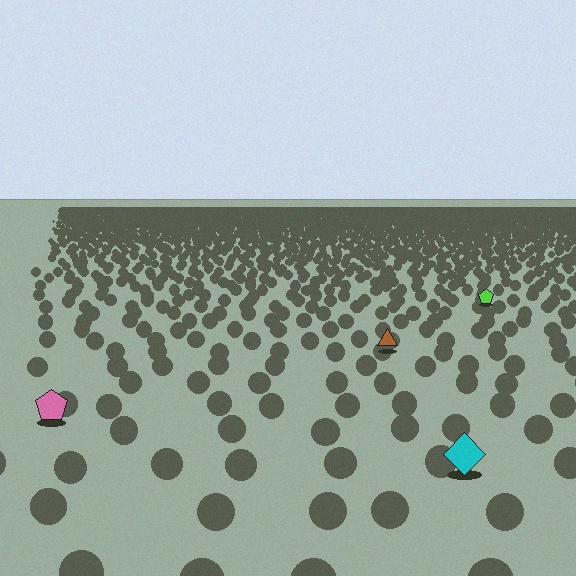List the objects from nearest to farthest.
From nearest to farthest: the cyan diamond, the pink pentagon, the brown triangle, the lime pentagon.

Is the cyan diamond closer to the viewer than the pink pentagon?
Yes. The cyan diamond is closer — you can tell from the texture gradient: the ground texture is coarser near it.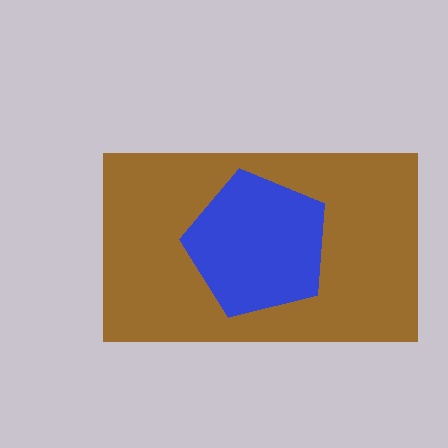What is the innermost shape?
The blue pentagon.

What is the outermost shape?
The brown rectangle.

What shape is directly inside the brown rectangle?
The blue pentagon.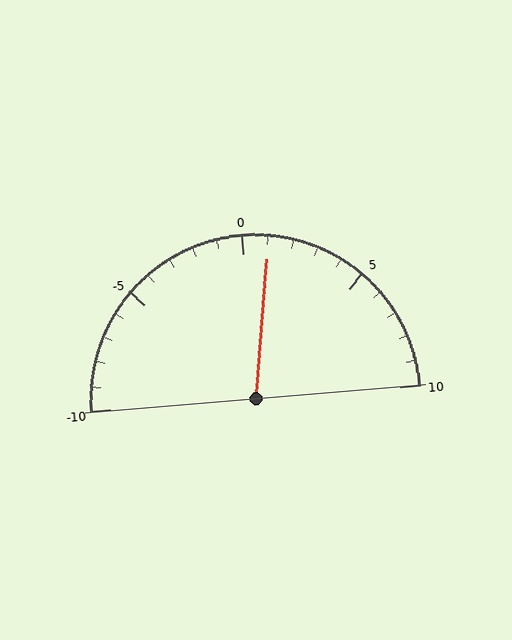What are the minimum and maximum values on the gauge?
The gauge ranges from -10 to 10.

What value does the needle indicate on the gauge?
The needle indicates approximately 1.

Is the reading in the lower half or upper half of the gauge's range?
The reading is in the upper half of the range (-10 to 10).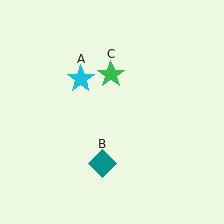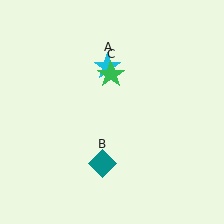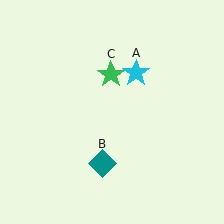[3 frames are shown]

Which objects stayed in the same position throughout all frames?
Teal diamond (object B) and green star (object C) remained stationary.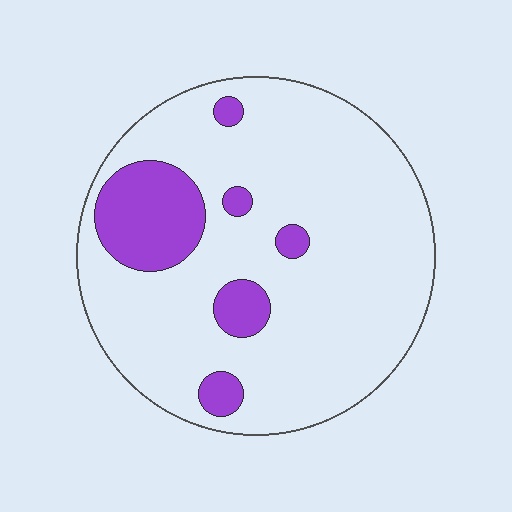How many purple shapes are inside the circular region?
6.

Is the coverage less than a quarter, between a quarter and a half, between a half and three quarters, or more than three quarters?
Less than a quarter.